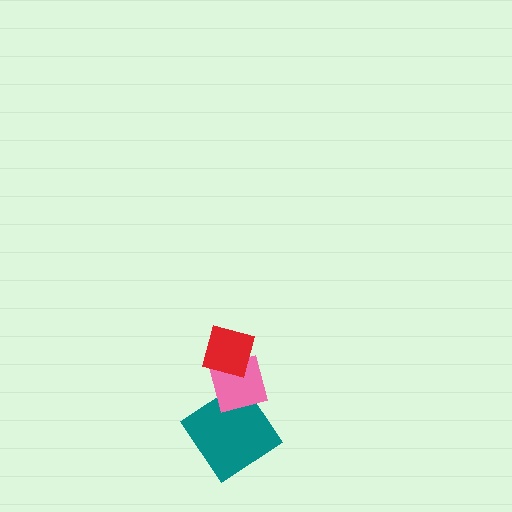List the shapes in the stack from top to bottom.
From top to bottom: the red diamond, the pink diamond, the teal diamond.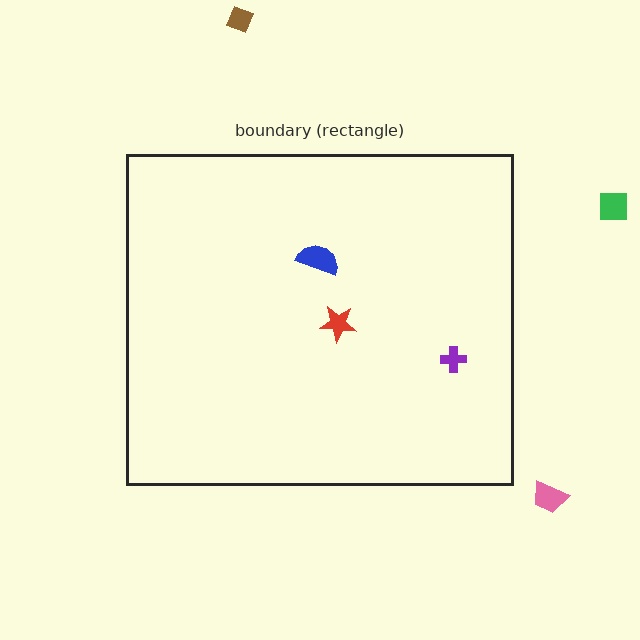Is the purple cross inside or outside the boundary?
Inside.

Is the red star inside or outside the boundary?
Inside.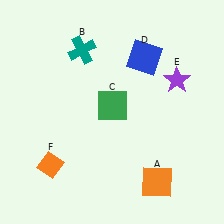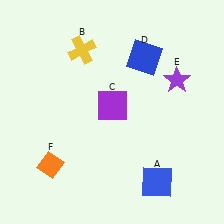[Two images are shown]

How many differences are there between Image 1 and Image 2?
There are 3 differences between the two images.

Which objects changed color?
A changed from orange to blue. B changed from teal to yellow. C changed from green to purple.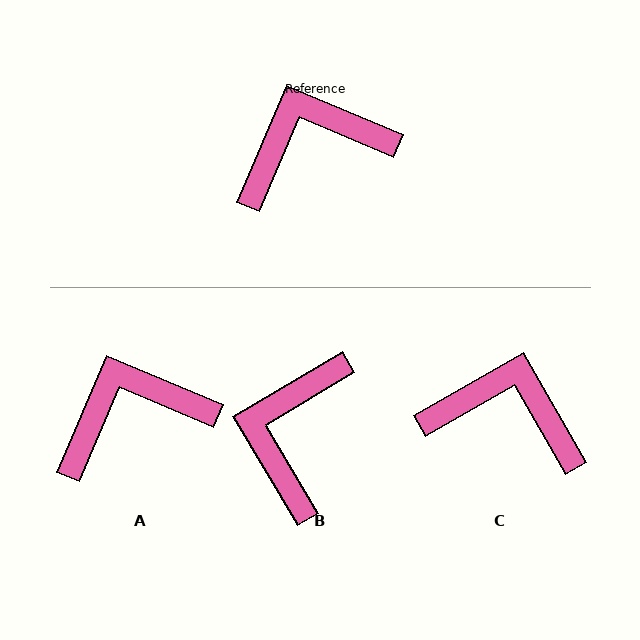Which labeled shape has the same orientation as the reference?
A.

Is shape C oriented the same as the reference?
No, it is off by about 37 degrees.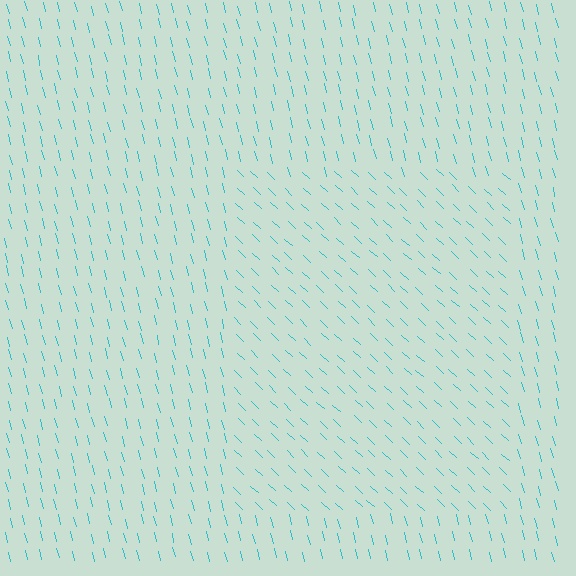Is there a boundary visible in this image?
Yes, there is a texture boundary formed by a change in line orientation.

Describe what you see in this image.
The image is filled with small cyan line segments. A rectangle region in the image has lines oriented differently from the surrounding lines, creating a visible texture boundary.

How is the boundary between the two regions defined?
The boundary is defined purely by a change in line orientation (approximately 33 degrees difference). All lines are the same color and thickness.